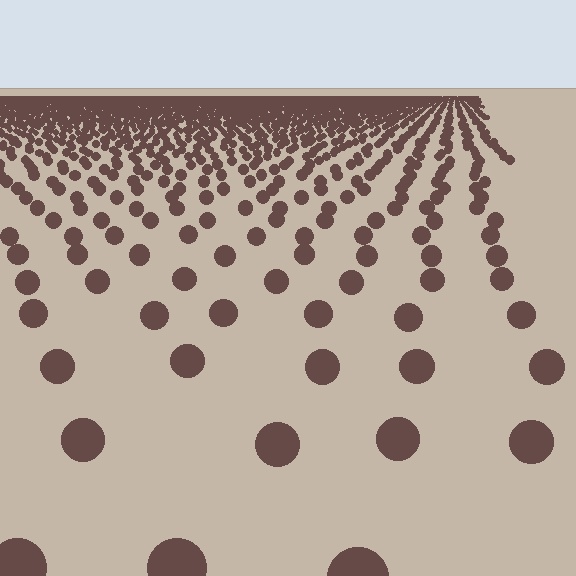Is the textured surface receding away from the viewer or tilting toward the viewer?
The surface is receding away from the viewer. Texture elements get smaller and denser toward the top.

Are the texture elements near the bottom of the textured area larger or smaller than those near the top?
Larger. Near the bottom, elements are closer to the viewer and appear at a bigger on-screen size.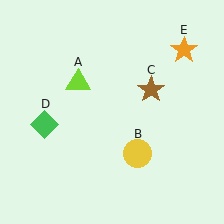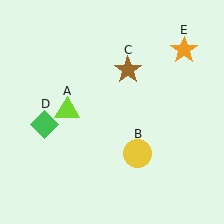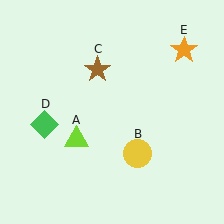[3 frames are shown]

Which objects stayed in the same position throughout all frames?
Yellow circle (object B) and green diamond (object D) and orange star (object E) remained stationary.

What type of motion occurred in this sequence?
The lime triangle (object A), brown star (object C) rotated counterclockwise around the center of the scene.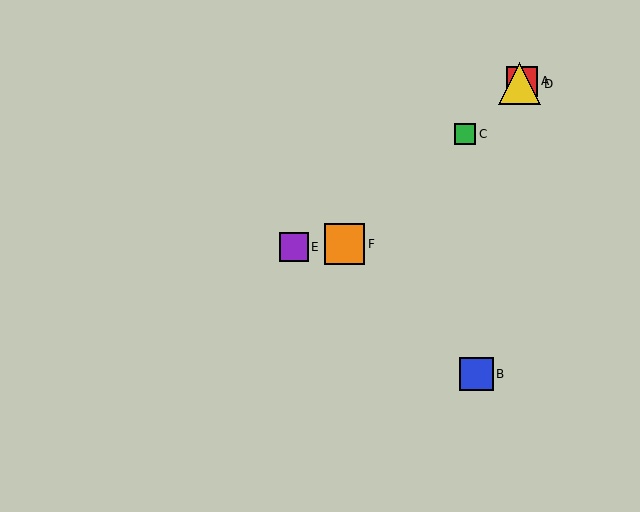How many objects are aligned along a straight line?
4 objects (A, C, D, F) are aligned along a straight line.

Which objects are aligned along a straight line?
Objects A, C, D, F are aligned along a straight line.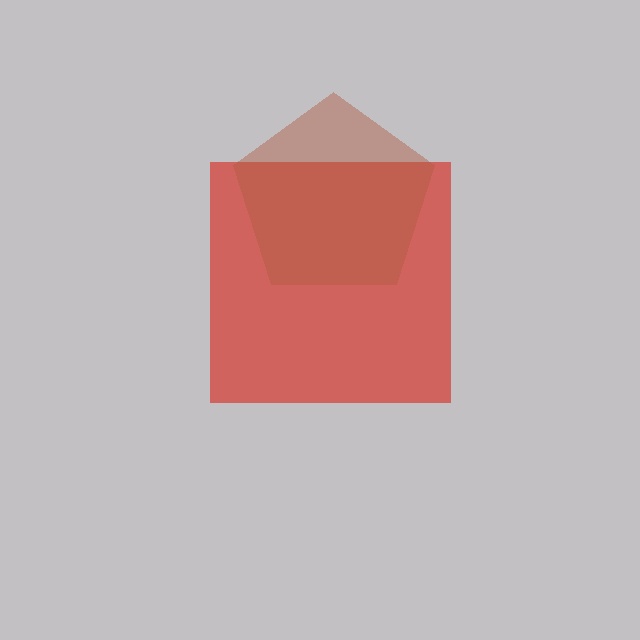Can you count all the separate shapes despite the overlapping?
Yes, there are 2 separate shapes.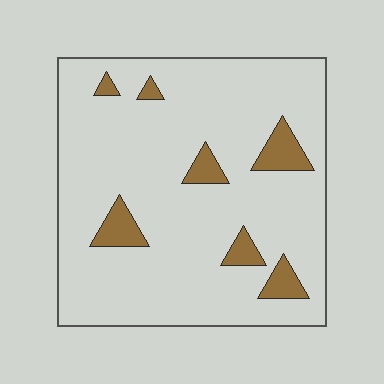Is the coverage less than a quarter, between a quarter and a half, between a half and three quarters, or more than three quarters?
Less than a quarter.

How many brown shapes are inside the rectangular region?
7.